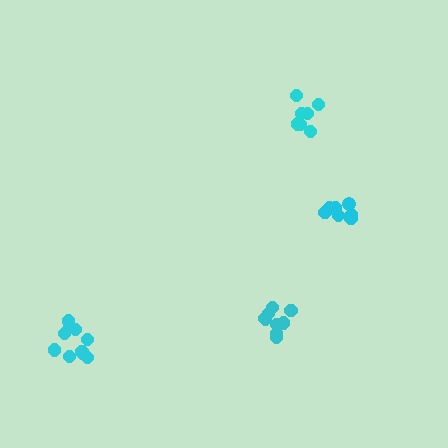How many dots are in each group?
Group 1: 7 dots, Group 2: 9 dots, Group 3: 7 dots, Group 4: 10 dots (33 total).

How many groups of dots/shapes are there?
There are 4 groups.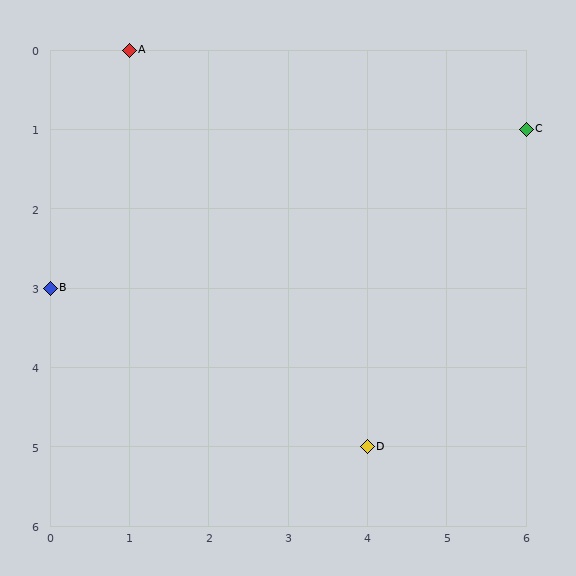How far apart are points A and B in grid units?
Points A and B are 1 column and 3 rows apart (about 3.2 grid units diagonally).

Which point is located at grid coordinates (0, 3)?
Point B is at (0, 3).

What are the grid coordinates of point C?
Point C is at grid coordinates (6, 1).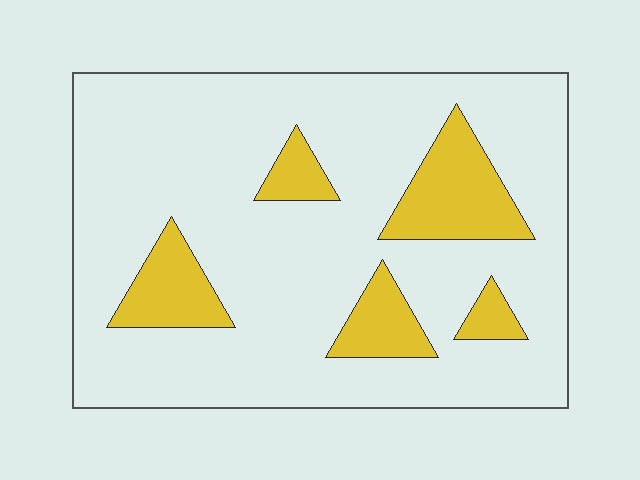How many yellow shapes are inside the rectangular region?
5.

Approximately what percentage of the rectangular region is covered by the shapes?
Approximately 20%.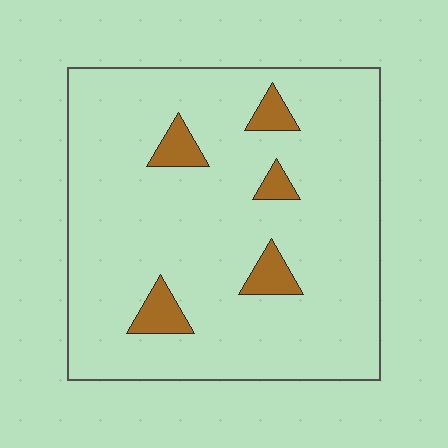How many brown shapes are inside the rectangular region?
5.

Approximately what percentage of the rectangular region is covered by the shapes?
Approximately 10%.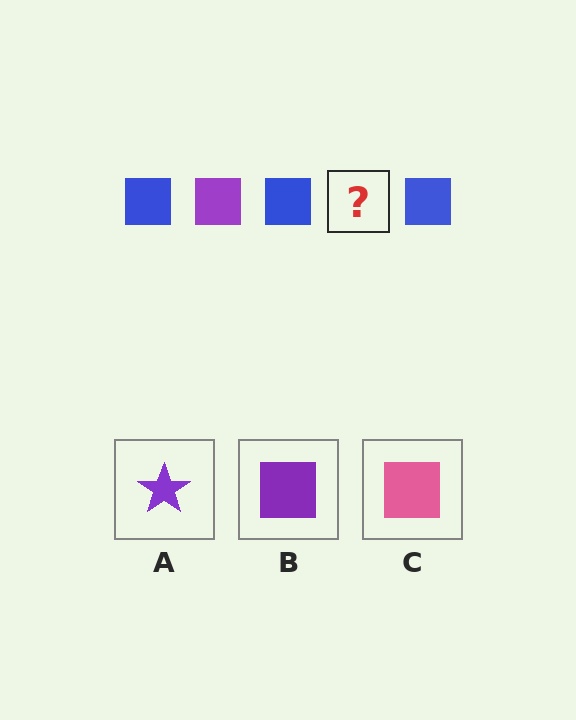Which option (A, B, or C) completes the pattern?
B.